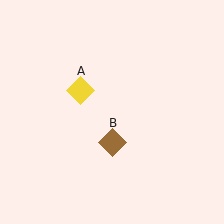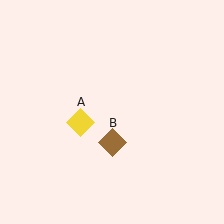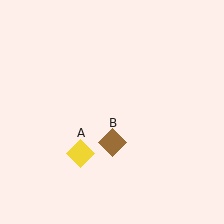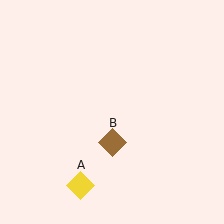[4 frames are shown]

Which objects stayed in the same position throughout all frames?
Brown diamond (object B) remained stationary.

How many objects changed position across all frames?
1 object changed position: yellow diamond (object A).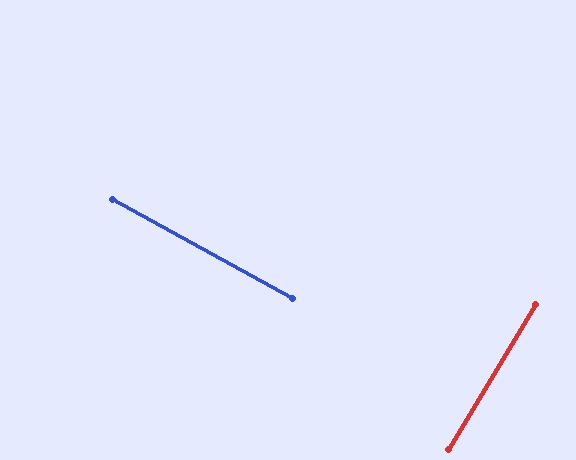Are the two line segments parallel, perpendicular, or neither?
Perpendicular — they meet at approximately 88°.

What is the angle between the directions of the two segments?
Approximately 88 degrees.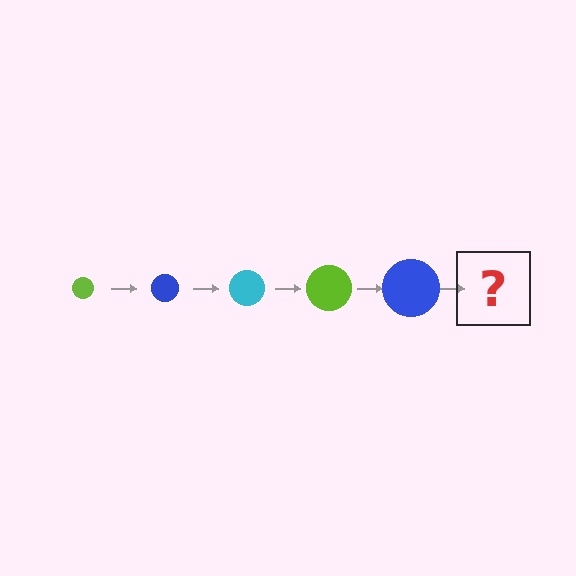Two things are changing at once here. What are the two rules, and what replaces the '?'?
The two rules are that the circle grows larger each step and the color cycles through lime, blue, and cyan. The '?' should be a cyan circle, larger than the previous one.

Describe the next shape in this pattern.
It should be a cyan circle, larger than the previous one.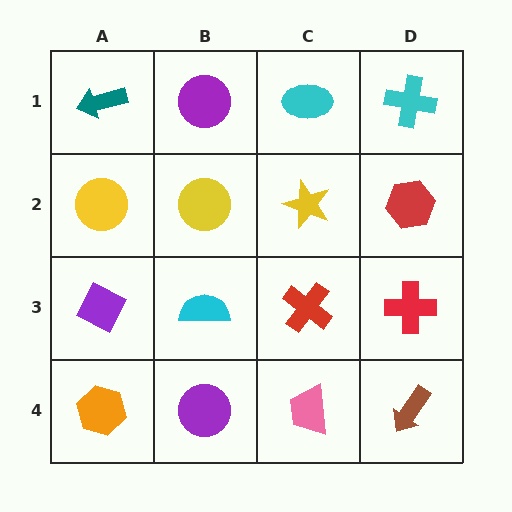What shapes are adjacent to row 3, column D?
A red hexagon (row 2, column D), a brown arrow (row 4, column D), a red cross (row 3, column C).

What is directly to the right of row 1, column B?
A cyan ellipse.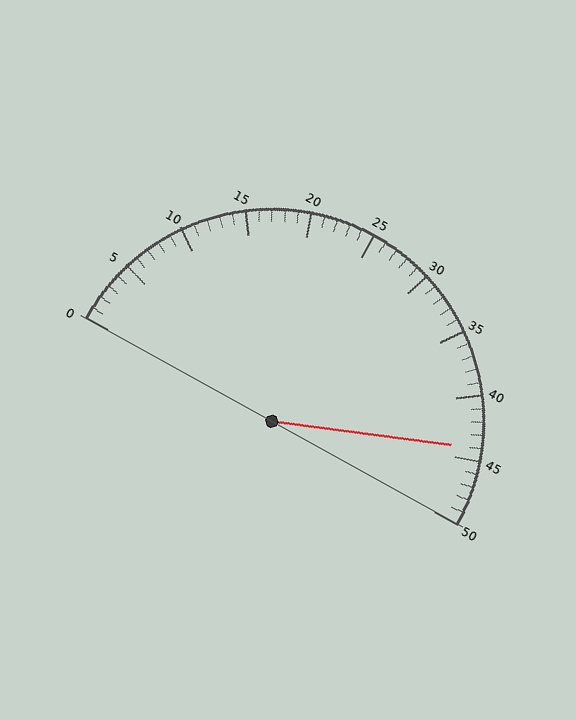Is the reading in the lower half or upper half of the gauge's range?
The reading is in the upper half of the range (0 to 50).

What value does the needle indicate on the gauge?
The needle indicates approximately 44.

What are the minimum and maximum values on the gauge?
The gauge ranges from 0 to 50.